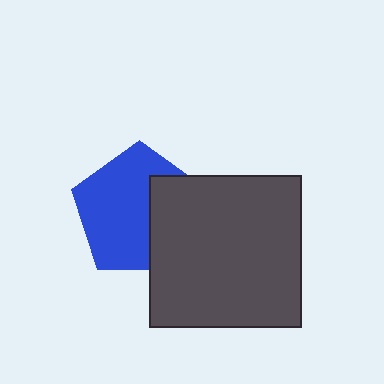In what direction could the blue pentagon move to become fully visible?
The blue pentagon could move left. That would shift it out from behind the dark gray square entirely.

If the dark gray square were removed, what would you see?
You would see the complete blue pentagon.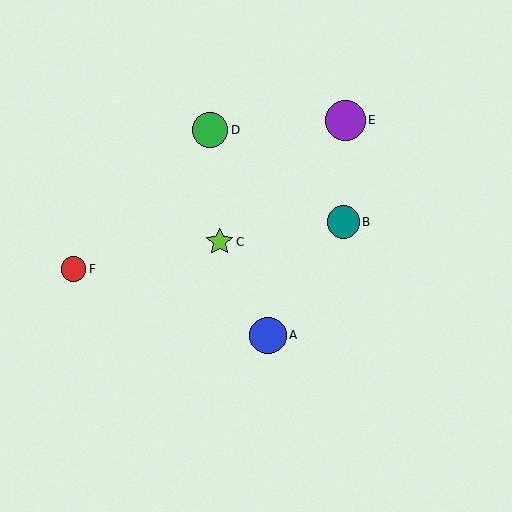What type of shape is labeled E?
Shape E is a purple circle.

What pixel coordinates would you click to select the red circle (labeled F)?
Click at (74, 269) to select the red circle F.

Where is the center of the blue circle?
The center of the blue circle is at (268, 335).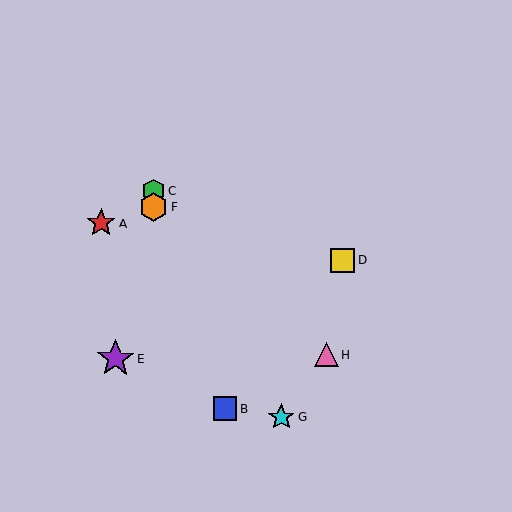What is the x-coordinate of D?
Object D is at x≈343.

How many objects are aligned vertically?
2 objects (C, F) are aligned vertically.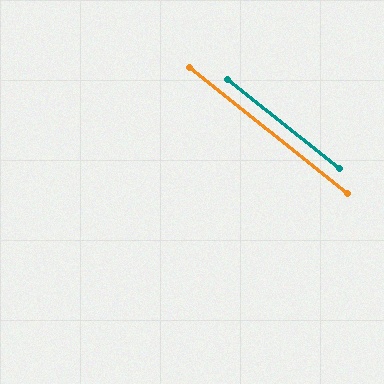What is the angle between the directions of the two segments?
Approximately 0 degrees.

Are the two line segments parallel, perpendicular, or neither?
Parallel — their directions differ by only 0.1°.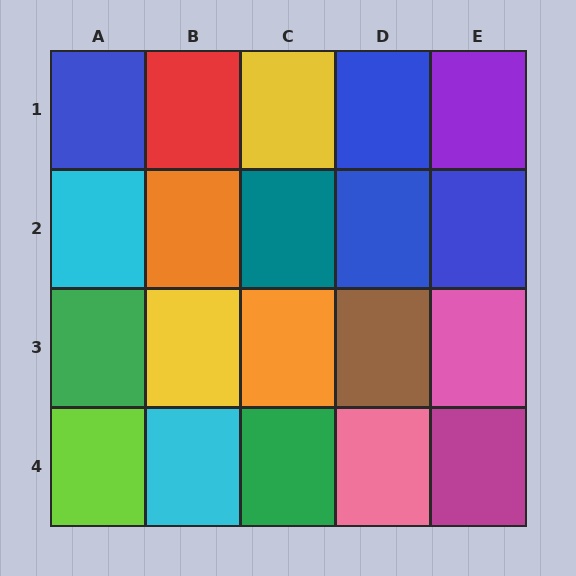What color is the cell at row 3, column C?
Orange.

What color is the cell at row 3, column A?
Green.